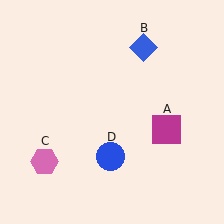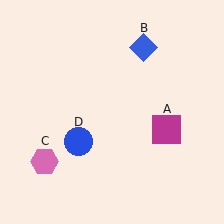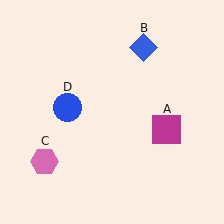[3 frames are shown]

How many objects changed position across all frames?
1 object changed position: blue circle (object D).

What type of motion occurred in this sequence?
The blue circle (object D) rotated clockwise around the center of the scene.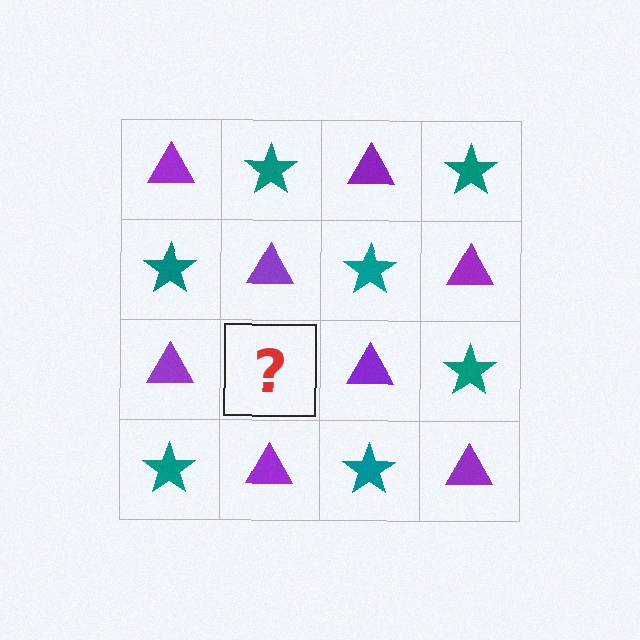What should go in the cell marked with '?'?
The missing cell should contain a teal star.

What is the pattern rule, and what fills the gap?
The rule is that it alternates purple triangle and teal star in a checkerboard pattern. The gap should be filled with a teal star.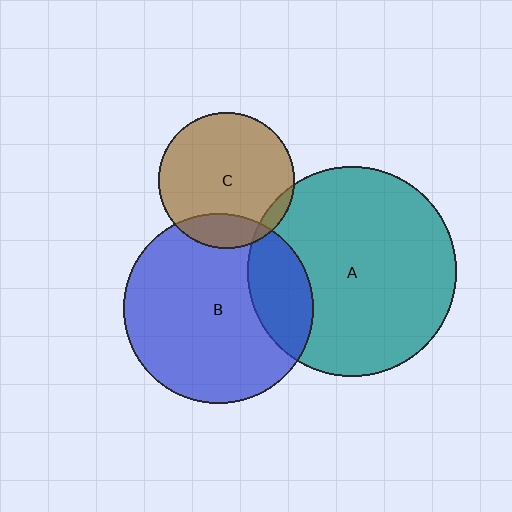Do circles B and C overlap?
Yes.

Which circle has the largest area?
Circle A (teal).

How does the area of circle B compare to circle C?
Approximately 1.9 times.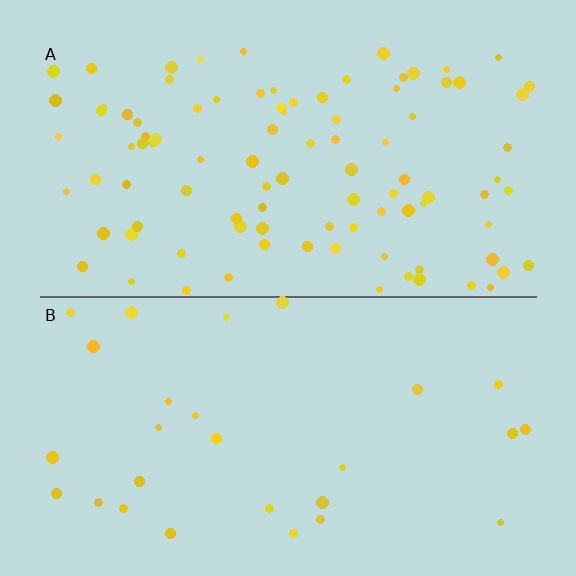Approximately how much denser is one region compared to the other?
Approximately 3.4× — region A over region B.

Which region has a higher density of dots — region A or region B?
A (the top).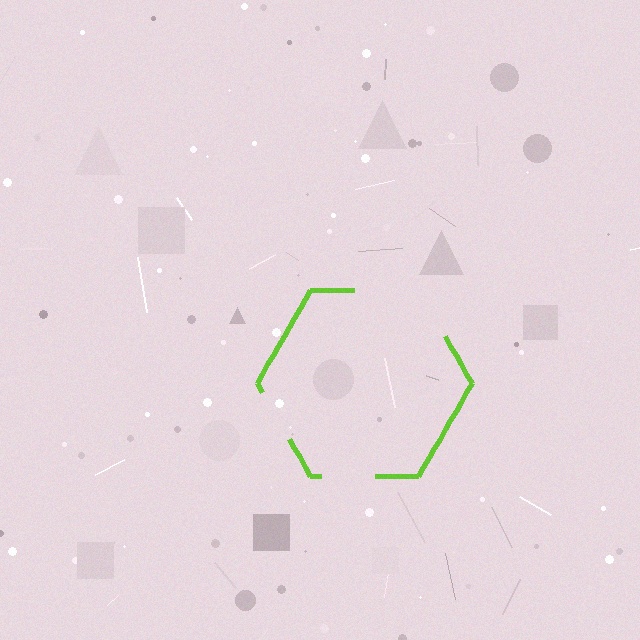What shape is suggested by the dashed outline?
The dashed outline suggests a hexagon.